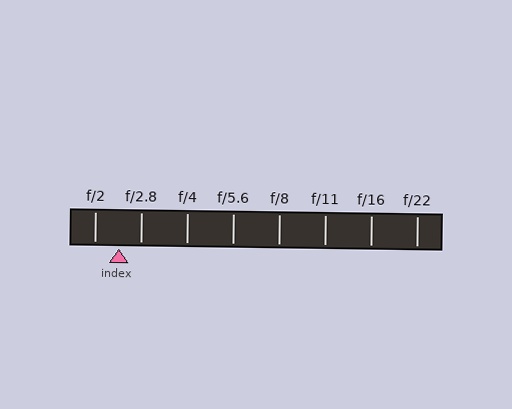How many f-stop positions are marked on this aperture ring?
There are 8 f-stop positions marked.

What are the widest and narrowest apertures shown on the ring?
The widest aperture shown is f/2 and the narrowest is f/22.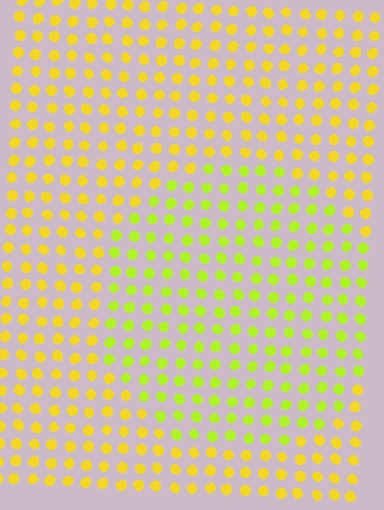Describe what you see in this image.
The image is filled with small yellow elements in a uniform arrangement. A circle-shaped region is visible where the elements are tinted to a slightly different hue, forming a subtle color boundary.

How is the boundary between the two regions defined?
The boundary is defined purely by a slight shift in hue (about 28 degrees). Spacing, size, and orientation are identical on both sides.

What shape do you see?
I see a circle.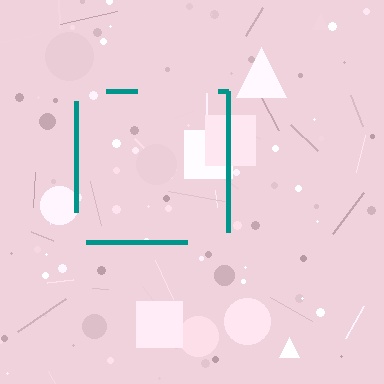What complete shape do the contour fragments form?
The contour fragments form a square.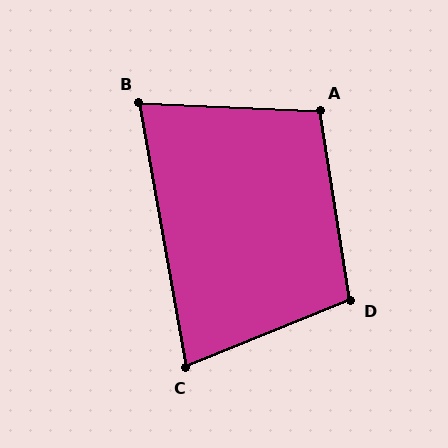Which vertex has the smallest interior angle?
B, at approximately 77 degrees.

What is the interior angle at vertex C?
Approximately 78 degrees (acute).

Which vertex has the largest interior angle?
D, at approximately 103 degrees.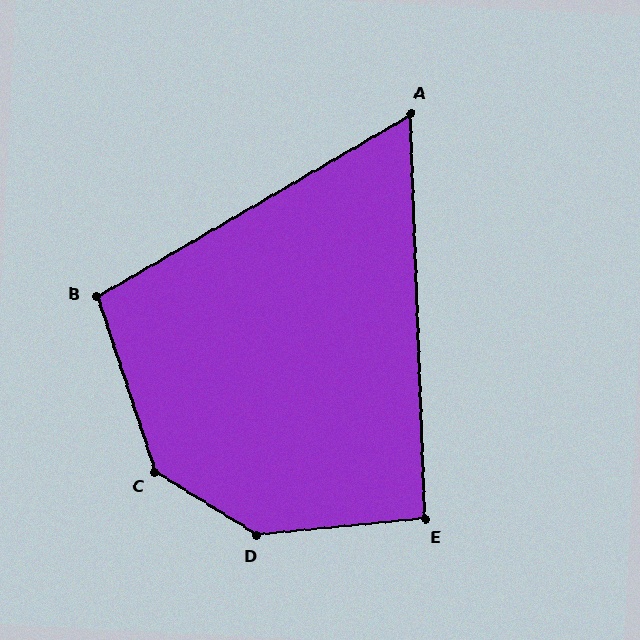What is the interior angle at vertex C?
Approximately 140 degrees (obtuse).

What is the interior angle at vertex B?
Approximately 102 degrees (obtuse).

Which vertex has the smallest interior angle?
A, at approximately 62 degrees.